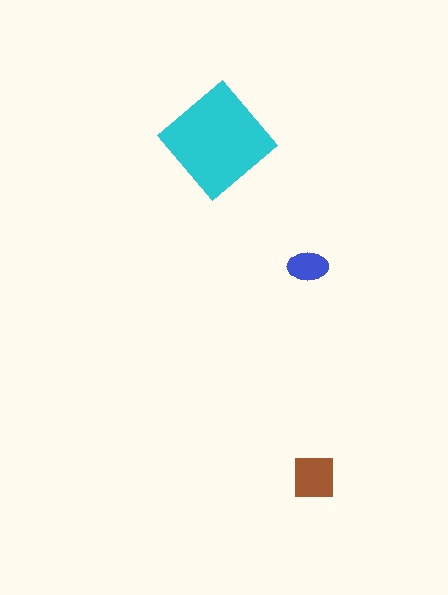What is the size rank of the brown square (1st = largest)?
2nd.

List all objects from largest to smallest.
The cyan diamond, the brown square, the blue ellipse.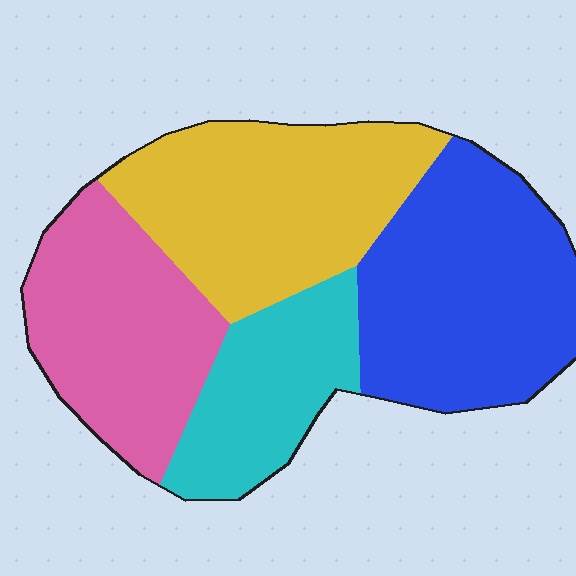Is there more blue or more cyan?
Blue.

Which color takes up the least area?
Cyan, at roughly 15%.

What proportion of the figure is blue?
Blue covers 30% of the figure.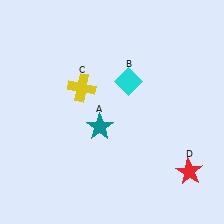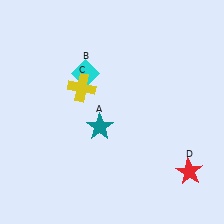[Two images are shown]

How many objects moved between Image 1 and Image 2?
1 object moved between the two images.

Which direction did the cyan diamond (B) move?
The cyan diamond (B) moved left.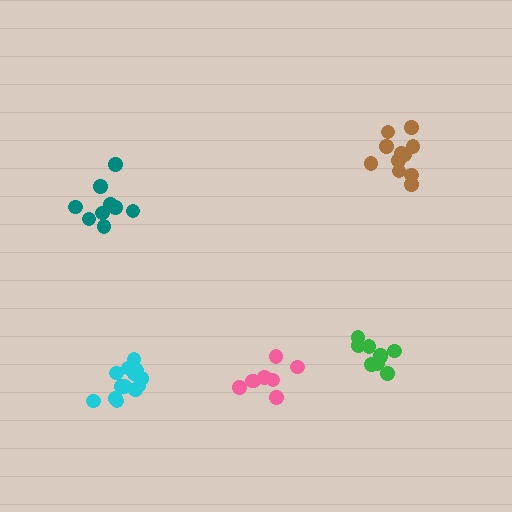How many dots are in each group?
Group 1: 8 dots, Group 2: 9 dots, Group 3: 11 dots, Group 4: 14 dots, Group 5: 9 dots (51 total).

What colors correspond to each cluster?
The clusters are colored: pink, teal, brown, cyan, green.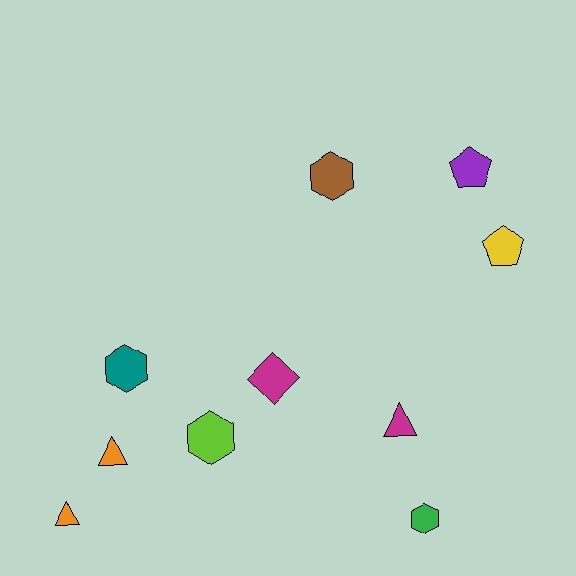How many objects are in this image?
There are 10 objects.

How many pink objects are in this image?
There are no pink objects.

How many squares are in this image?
There are no squares.